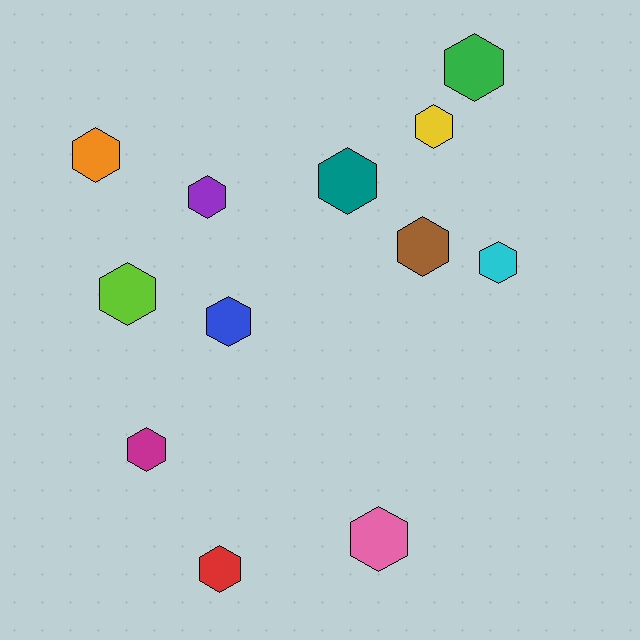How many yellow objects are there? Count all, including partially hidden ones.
There is 1 yellow object.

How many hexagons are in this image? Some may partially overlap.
There are 12 hexagons.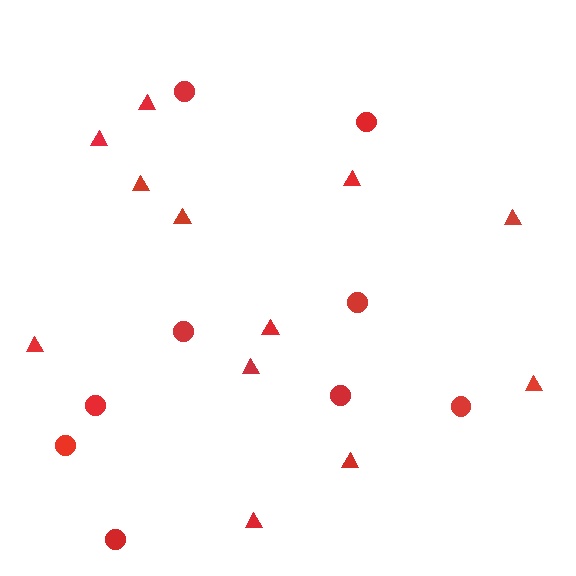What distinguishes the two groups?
There are 2 groups: one group of triangles (12) and one group of circles (9).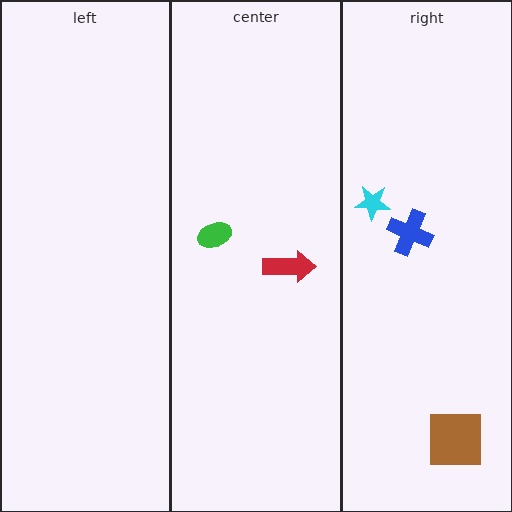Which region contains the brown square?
The right region.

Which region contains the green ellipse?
The center region.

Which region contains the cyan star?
The right region.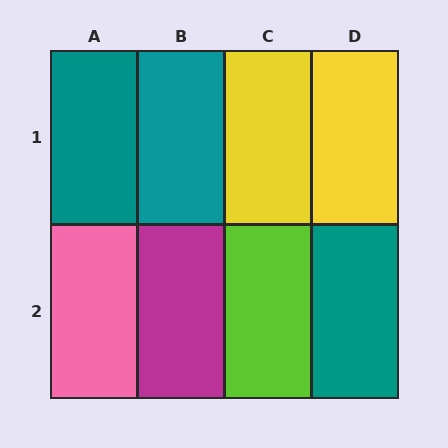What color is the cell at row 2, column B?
Magenta.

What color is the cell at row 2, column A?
Pink.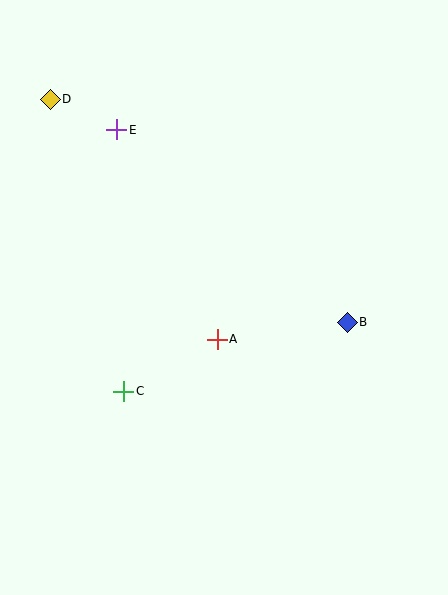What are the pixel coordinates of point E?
Point E is at (117, 130).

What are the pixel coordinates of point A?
Point A is at (217, 340).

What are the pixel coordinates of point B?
Point B is at (347, 322).